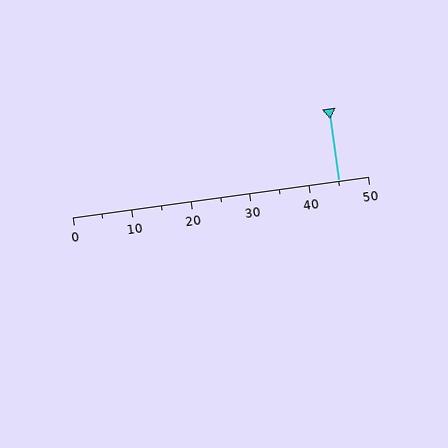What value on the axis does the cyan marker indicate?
The marker indicates approximately 45.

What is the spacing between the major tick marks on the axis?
The major ticks are spaced 10 apart.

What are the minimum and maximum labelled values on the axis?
The axis runs from 0 to 50.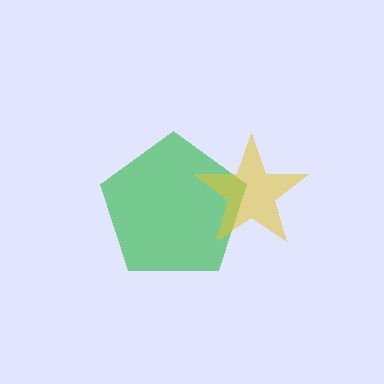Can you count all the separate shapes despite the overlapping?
Yes, there are 2 separate shapes.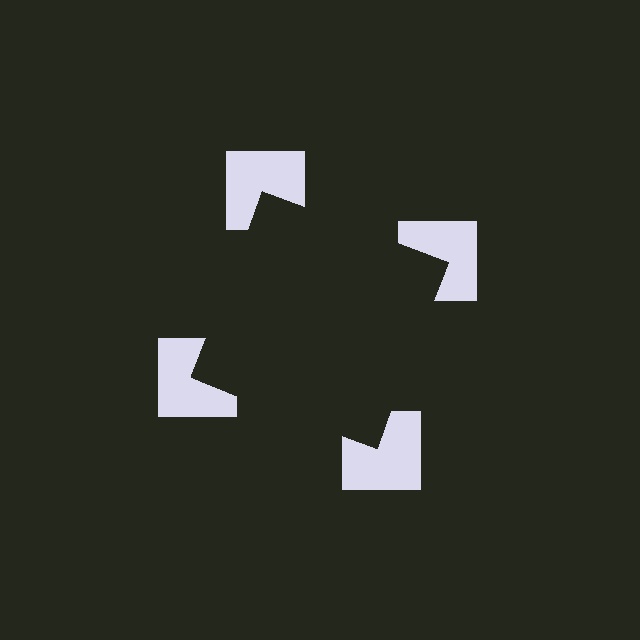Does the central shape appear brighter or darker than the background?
It typically appears slightly darker than the background, even though no actual brightness change is drawn.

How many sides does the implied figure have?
4 sides.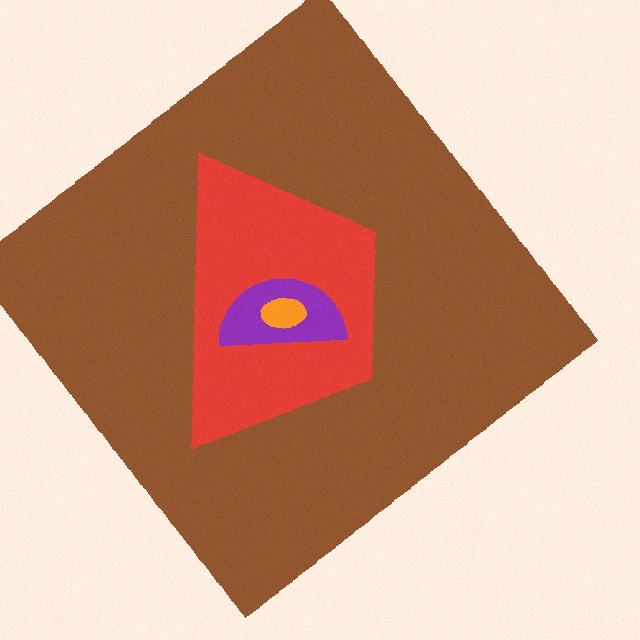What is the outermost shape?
The brown diamond.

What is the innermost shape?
The orange ellipse.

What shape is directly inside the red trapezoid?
The purple semicircle.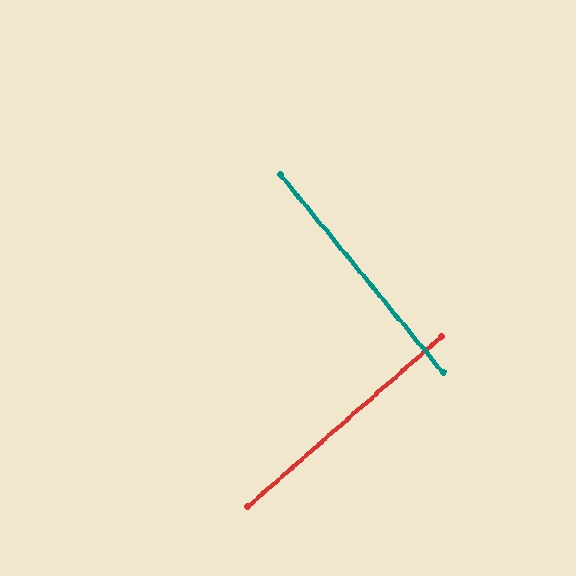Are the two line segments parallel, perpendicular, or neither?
Perpendicular — they meet at approximately 88°.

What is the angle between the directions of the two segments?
Approximately 88 degrees.